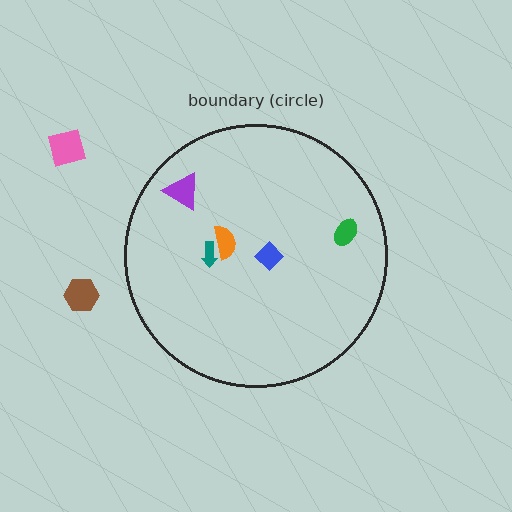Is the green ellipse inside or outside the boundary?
Inside.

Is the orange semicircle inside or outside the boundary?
Inside.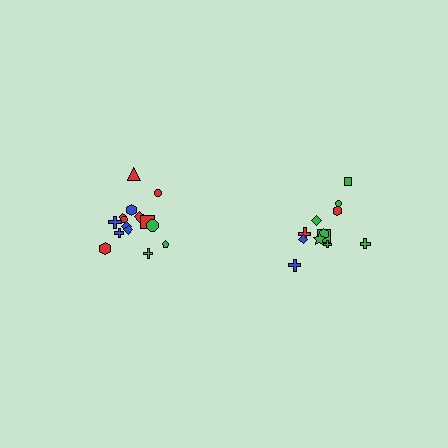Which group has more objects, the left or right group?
The left group.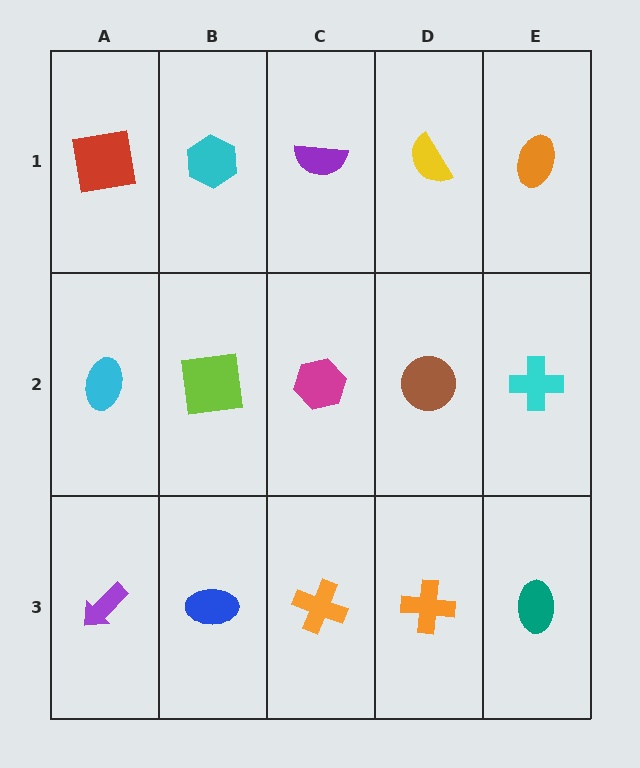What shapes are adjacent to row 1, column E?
A cyan cross (row 2, column E), a yellow semicircle (row 1, column D).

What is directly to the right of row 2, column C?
A brown circle.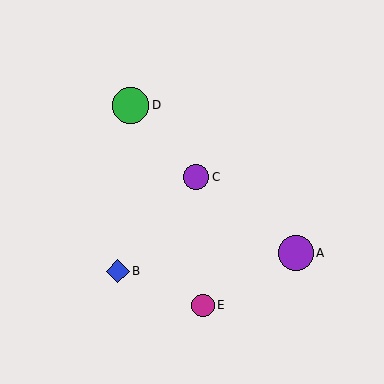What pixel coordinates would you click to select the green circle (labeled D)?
Click at (130, 105) to select the green circle D.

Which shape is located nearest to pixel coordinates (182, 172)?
The purple circle (labeled C) at (196, 177) is nearest to that location.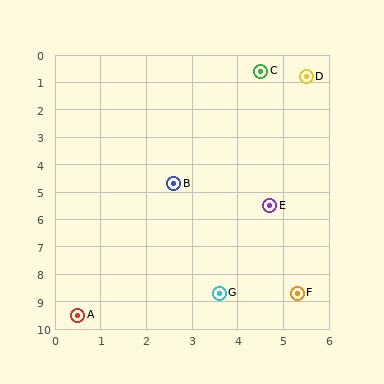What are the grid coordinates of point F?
Point F is at approximately (5.3, 8.7).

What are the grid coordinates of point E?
Point E is at approximately (4.7, 5.5).